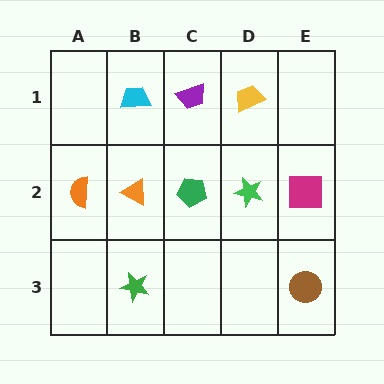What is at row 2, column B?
An orange triangle.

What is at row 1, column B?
A cyan trapezoid.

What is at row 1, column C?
A purple trapezoid.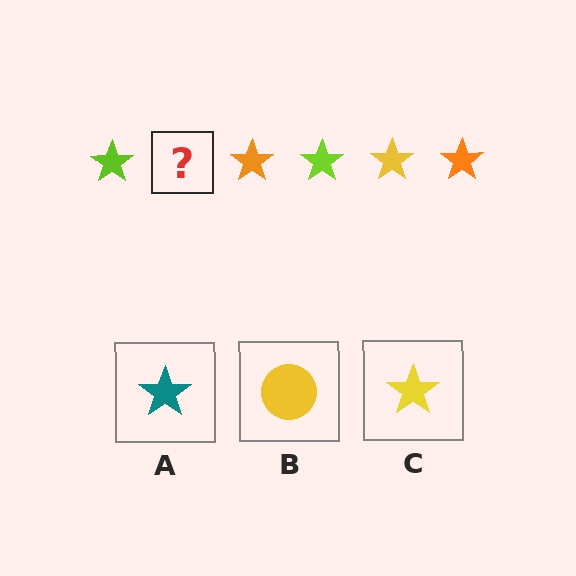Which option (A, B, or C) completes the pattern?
C.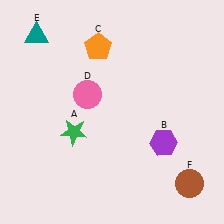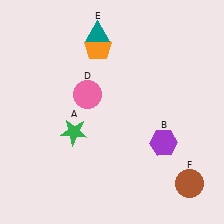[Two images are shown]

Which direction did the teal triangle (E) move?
The teal triangle (E) moved right.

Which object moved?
The teal triangle (E) moved right.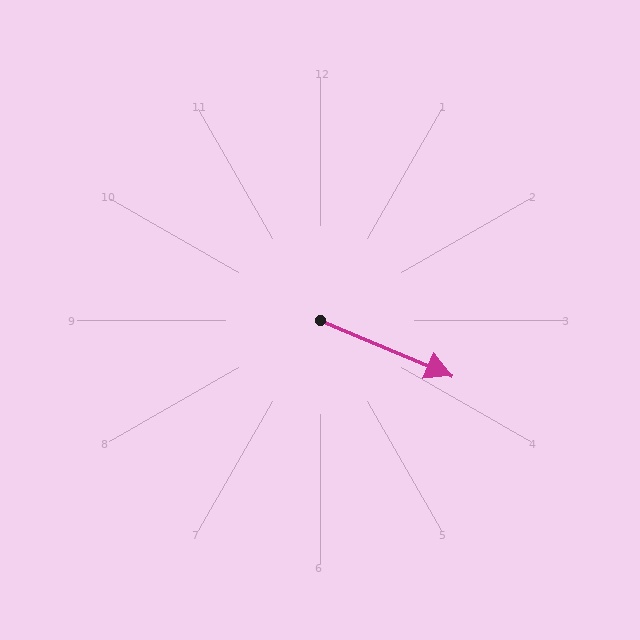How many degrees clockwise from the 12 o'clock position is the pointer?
Approximately 113 degrees.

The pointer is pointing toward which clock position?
Roughly 4 o'clock.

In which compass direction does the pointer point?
Southeast.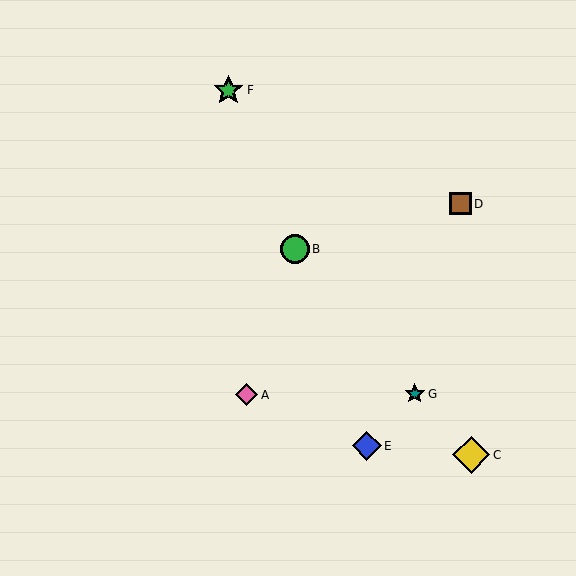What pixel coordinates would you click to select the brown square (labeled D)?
Click at (460, 204) to select the brown square D.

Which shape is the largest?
The yellow diamond (labeled C) is the largest.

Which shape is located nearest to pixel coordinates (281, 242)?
The green circle (labeled B) at (295, 249) is nearest to that location.